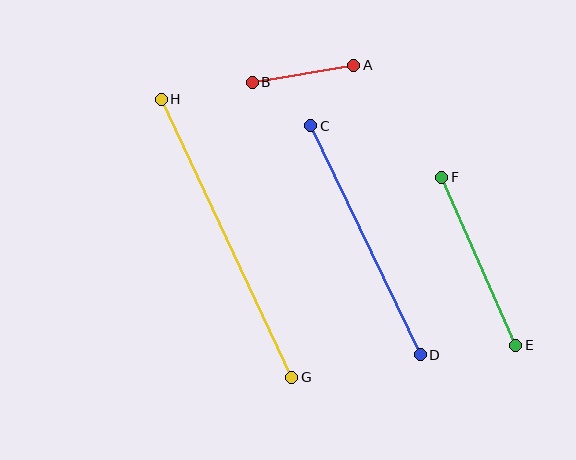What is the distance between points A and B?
The distance is approximately 103 pixels.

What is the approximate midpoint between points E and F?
The midpoint is at approximately (479, 261) pixels.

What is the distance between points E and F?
The distance is approximately 183 pixels.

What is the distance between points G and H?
The distance is approximately 307 pixels.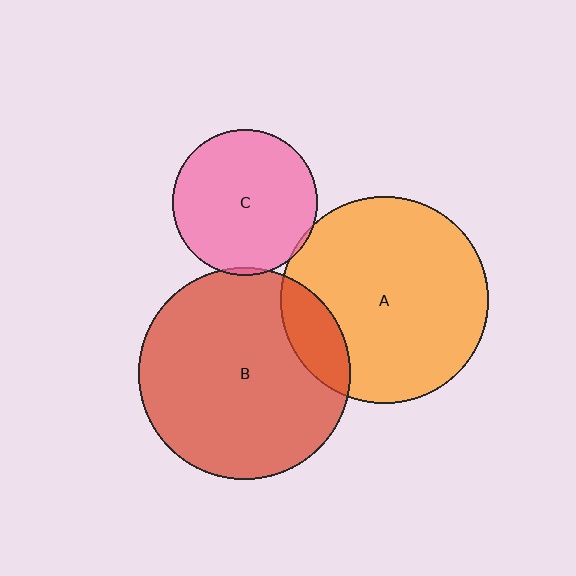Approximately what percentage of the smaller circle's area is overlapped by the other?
Approximately 5%.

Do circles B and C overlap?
Yes.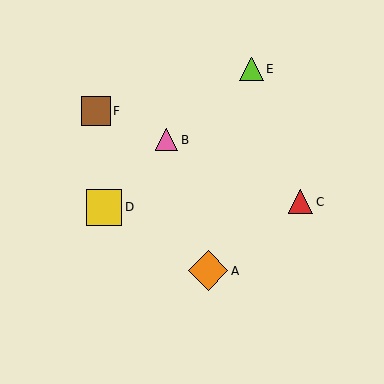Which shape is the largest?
The orange diamond (labeled A) is the largest.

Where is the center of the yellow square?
The center of the yellow square is at (104, 207).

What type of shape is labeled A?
Shape A is an orange diamond.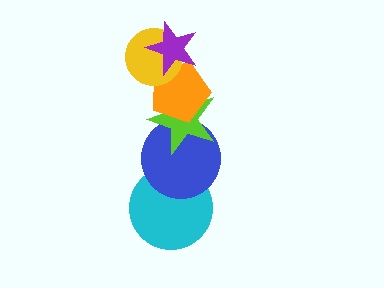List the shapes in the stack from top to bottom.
From top to bottom: the purple star, the yellow circle, the orange pentagon, the lime star, the blue circle, the cyan circle.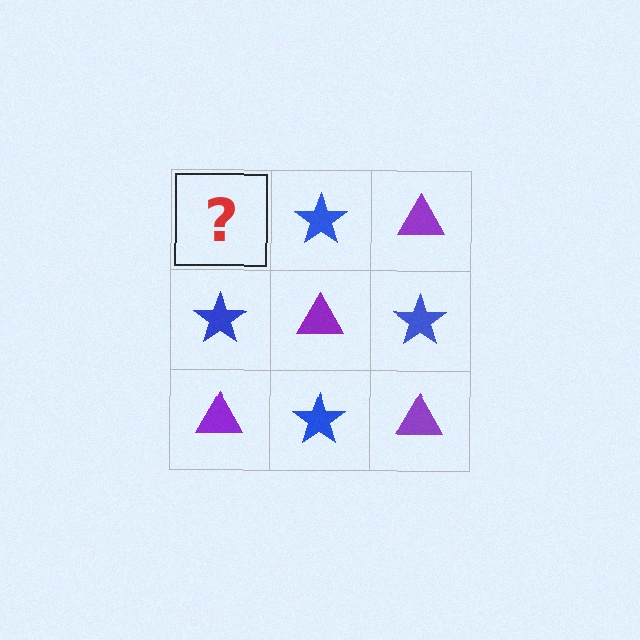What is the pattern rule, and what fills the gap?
The rule is that it alternates purple triangle and blue star in a checkerboard pattern. The gap should be filled with a purple triangle.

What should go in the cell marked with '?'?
The missing cell should contain a purple triangle.